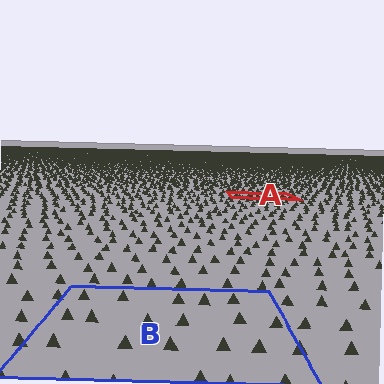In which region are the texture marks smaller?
The texture marks are smaller in region A, because it is farther away.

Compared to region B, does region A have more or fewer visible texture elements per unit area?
Region A has more texture elements per unit area — they are packed more densely because it is farther away.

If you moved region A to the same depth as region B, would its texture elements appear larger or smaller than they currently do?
They would appear larger. At a closer depth, the same texture elements are projected at a bigger on-screen size.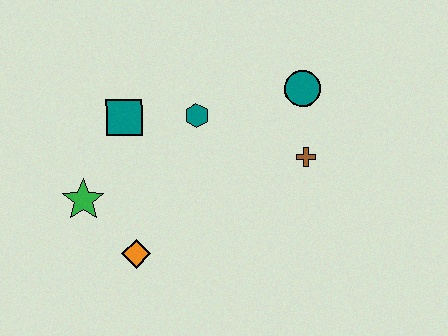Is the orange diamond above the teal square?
No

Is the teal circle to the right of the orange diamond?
Yes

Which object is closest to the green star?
The orange diamond is closest to the green star.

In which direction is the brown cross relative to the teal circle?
The brown cross is below the teal circle.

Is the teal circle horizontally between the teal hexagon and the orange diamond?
No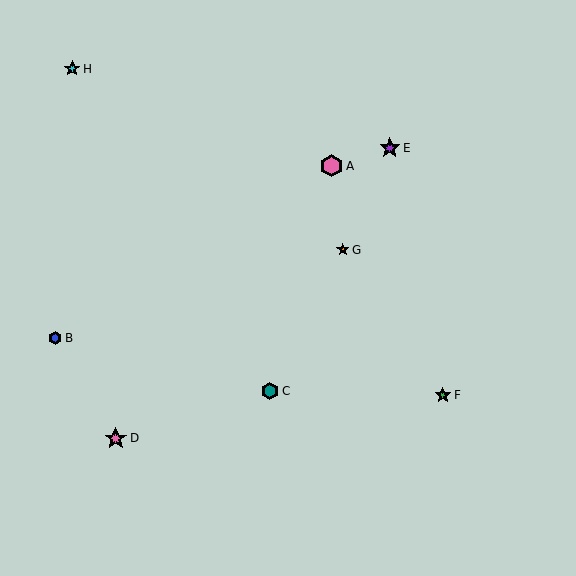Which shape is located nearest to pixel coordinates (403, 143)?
The purple star (labeled E) at (390, 148) is nearest to that location.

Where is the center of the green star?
The center of the green star is at (443, 395).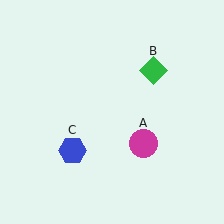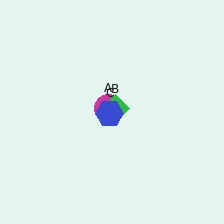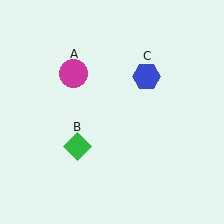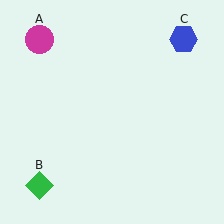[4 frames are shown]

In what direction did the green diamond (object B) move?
The green diamond (object B) moved down and to the left.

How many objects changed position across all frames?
3 objects changed position: magenta circle (object A), green diamond (object B), blue hexagon (object C).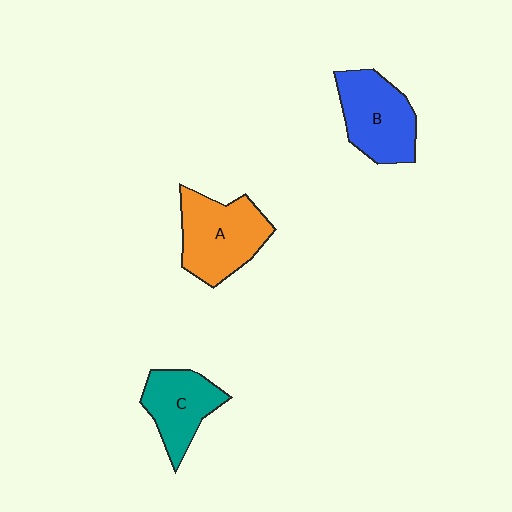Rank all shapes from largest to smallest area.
From largest to smallest: A (orange), B (blue), C (teal).